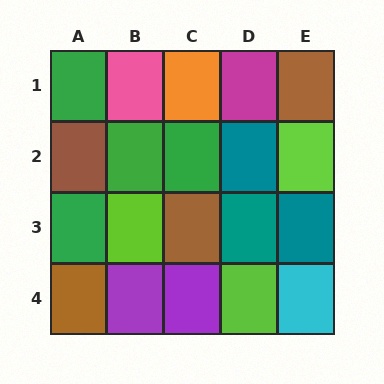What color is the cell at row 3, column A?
Green.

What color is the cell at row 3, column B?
Lime.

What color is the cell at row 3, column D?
Teal.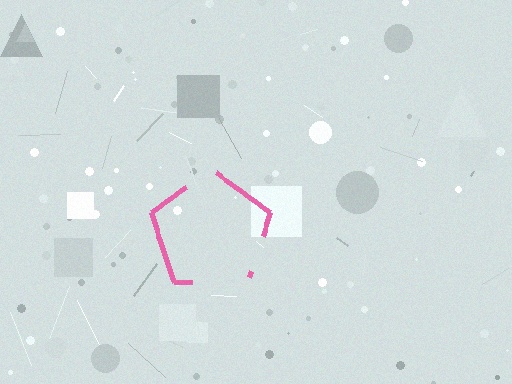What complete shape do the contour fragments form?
The contour fragments form a pentagon.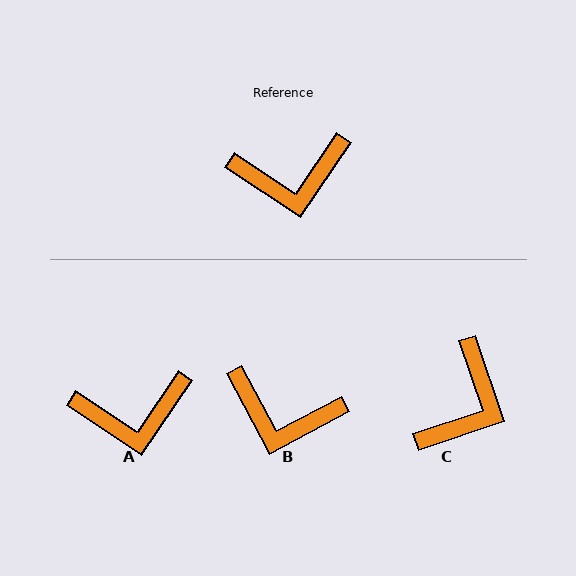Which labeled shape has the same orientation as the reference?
A.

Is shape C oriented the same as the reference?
No, it is off by about 52 degrees.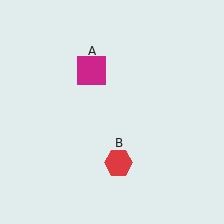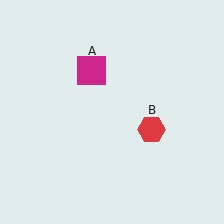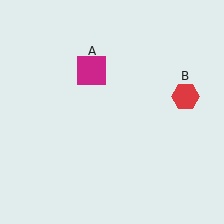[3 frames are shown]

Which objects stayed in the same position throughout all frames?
Magenta square (object A) remained stationary.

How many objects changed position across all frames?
1 object changed position: red hexagon (object B).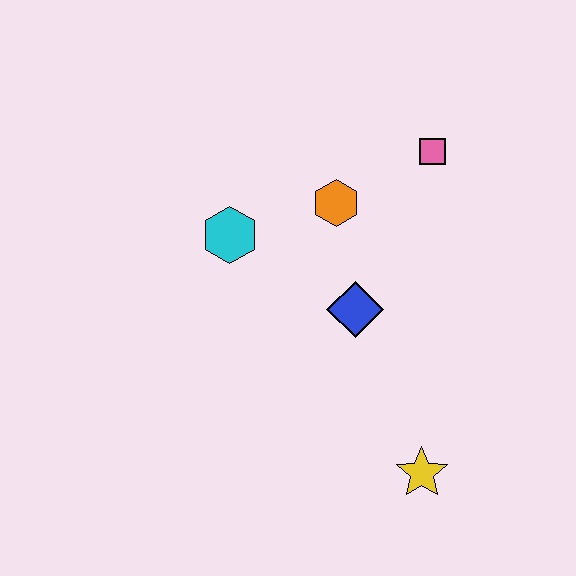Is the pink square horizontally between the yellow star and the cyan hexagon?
No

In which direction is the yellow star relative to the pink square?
The yellow star is below the pink square.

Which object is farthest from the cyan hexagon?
The yellow star is farthest from the cyan hexagon.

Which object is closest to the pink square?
The orange hexagon is closest to the pink square.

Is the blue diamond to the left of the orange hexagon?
No